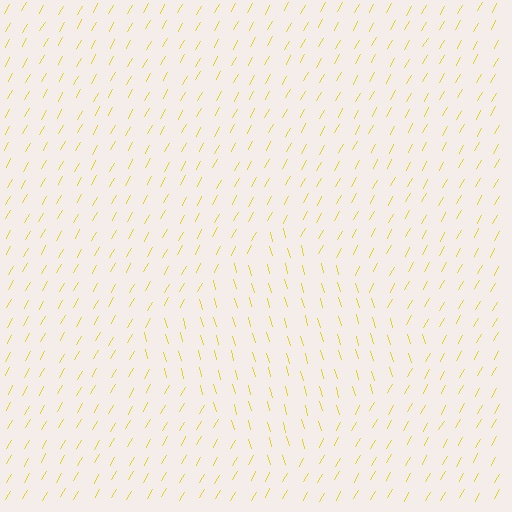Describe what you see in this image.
The image is filled with small yellow line segments. A diamond region in the image has lines oriented differently from the surrounding lines, creating a visible texture boundary.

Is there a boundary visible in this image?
Yes, there is a texture boundary formed by a change in line orientation.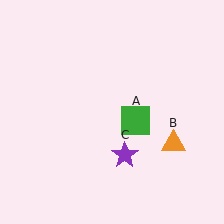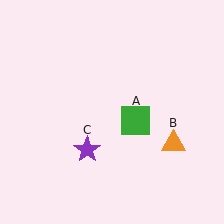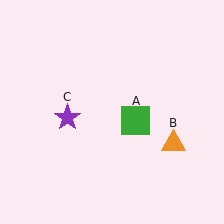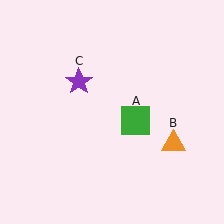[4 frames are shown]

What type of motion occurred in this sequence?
The purple star (object C) rotated clockwise around the center of the scene.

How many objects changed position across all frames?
1 object changed position: purple star (object C).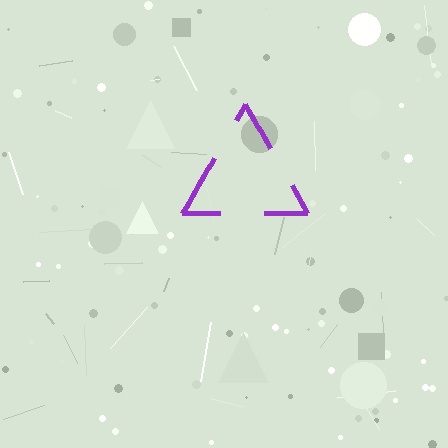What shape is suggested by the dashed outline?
The dashed outline suggests a triangle.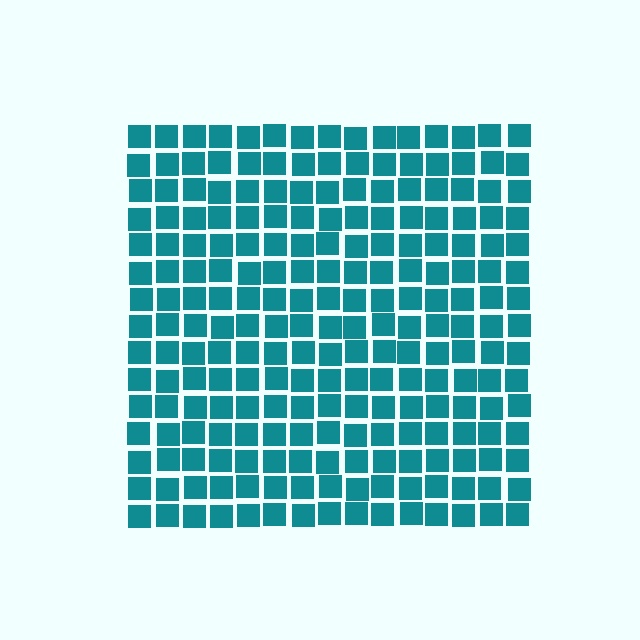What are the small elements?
The small elements are squares.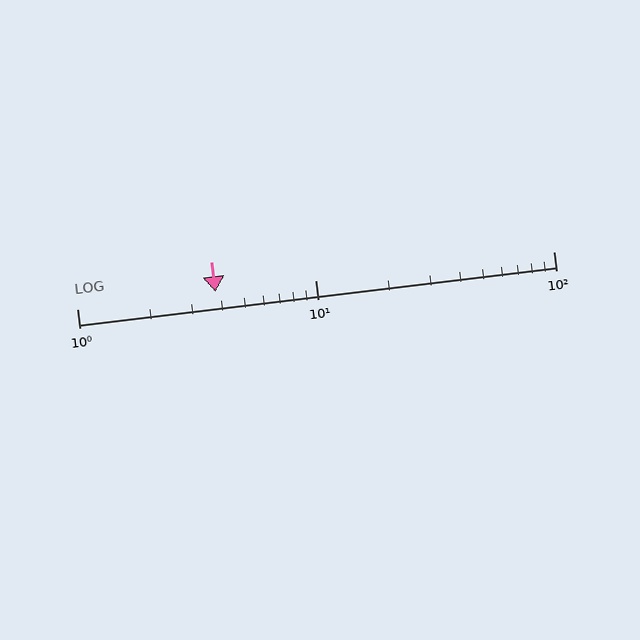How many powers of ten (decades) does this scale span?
The scale spans 2 decades, from 1 to 100.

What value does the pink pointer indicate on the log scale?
The pointer indicates approximately 3.8.